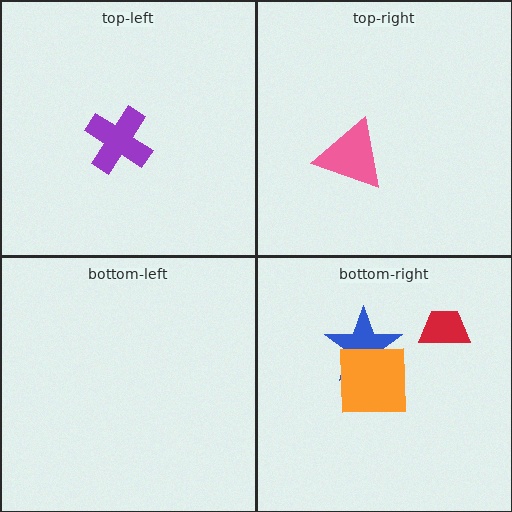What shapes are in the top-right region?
The pink triangle.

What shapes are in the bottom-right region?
The red trapezoid, the blue star, the orange square.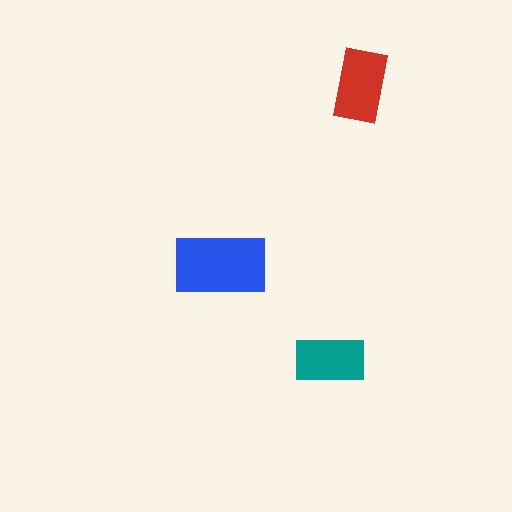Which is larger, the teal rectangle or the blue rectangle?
The blue one.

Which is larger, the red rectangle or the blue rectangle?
The blue one.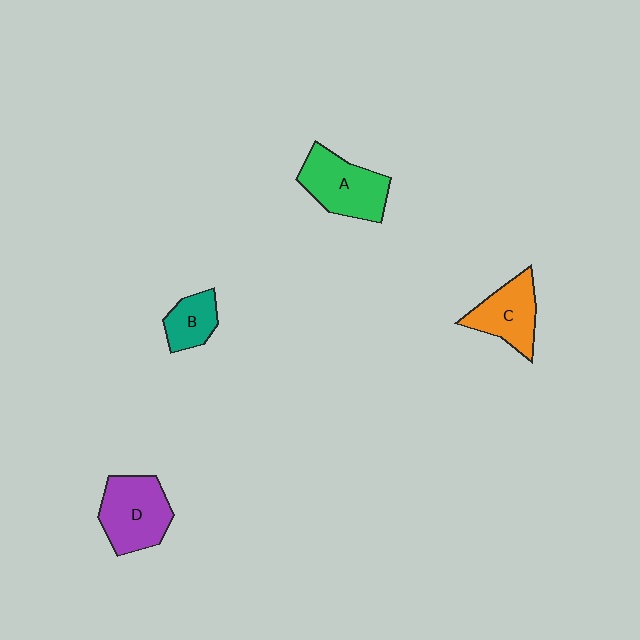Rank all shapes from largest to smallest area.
From largest to smallest: D (purple), A (green), C (orange), B (teal).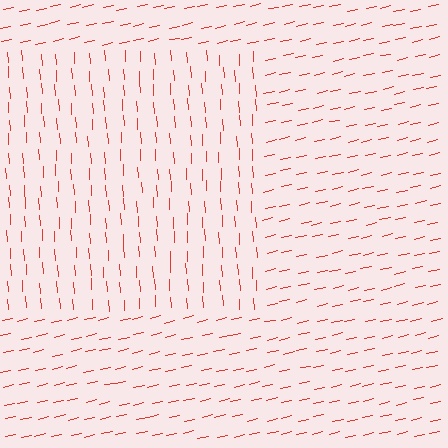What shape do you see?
I see a rectangle.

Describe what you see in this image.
The image is filled with small red line segments. A rectangle region in the image has lines oriented differently from the surrounding lines, creating a visible texture boundary.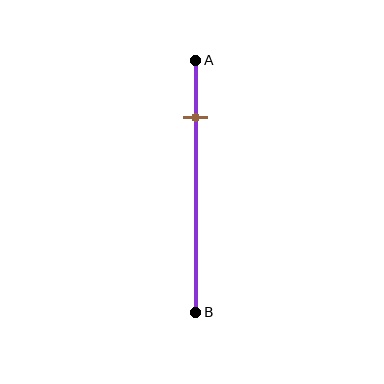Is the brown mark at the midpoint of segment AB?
No, the mark is at about 25% from A, not at the 50% midpoint.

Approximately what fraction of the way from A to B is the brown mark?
The brown mark is approximately 25% of the way from A to B.